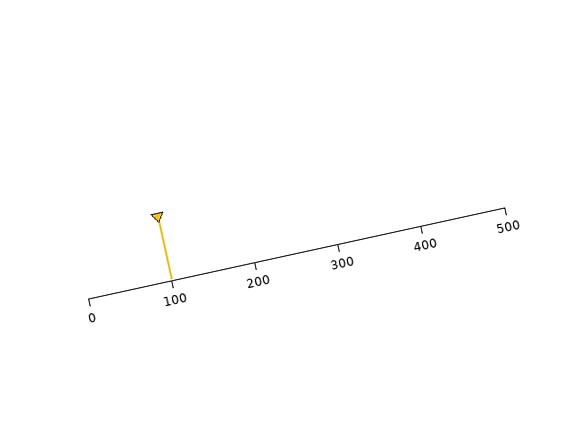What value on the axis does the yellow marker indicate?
The marker indicates approximately 100.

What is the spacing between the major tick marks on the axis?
The major ticks are spaced 100 apart.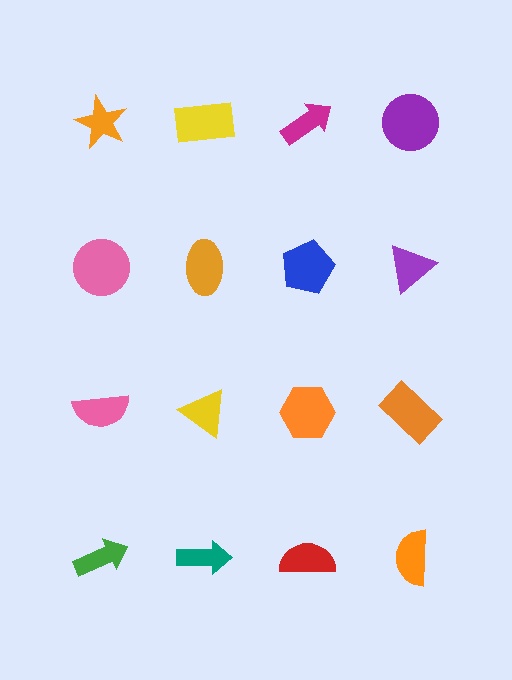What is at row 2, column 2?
An orange ellipse.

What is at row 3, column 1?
A pink semicircle.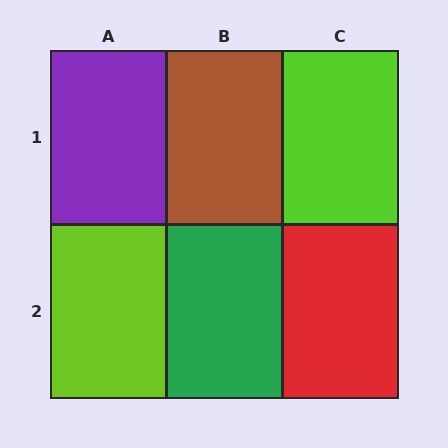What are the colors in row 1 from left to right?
Purple, brown, lime.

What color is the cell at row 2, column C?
Red.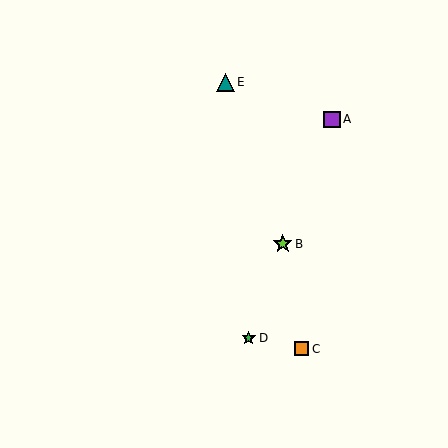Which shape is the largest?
The lime star (labeled B) is the largest.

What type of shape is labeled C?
Shape C is an orange square.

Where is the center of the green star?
The center of the green star is at (249, 338).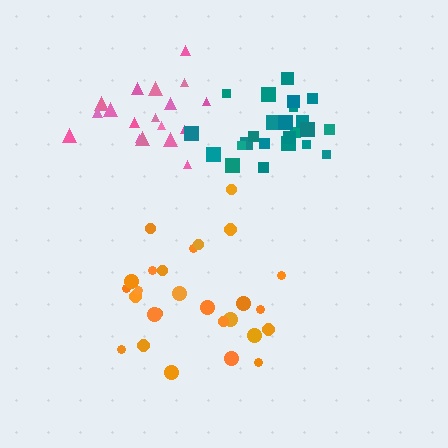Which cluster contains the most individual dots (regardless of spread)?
Orange (28).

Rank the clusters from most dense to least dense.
teal, pink, orange.